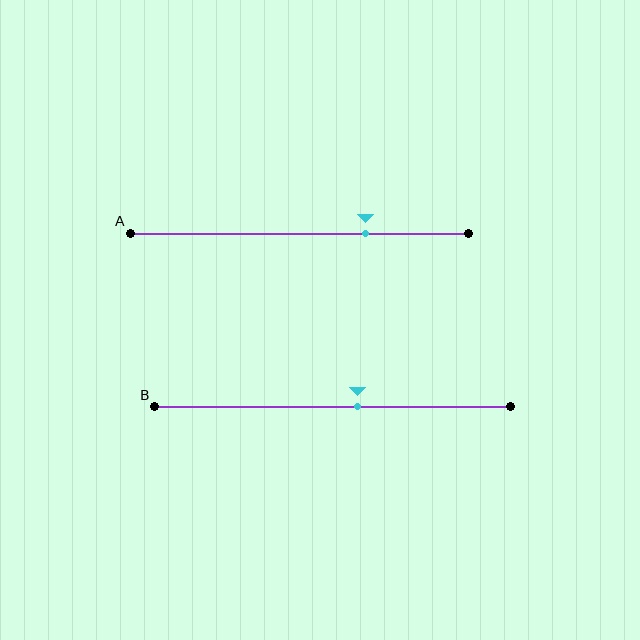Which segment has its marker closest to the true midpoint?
Segment B has its marker closest to the true midpoint.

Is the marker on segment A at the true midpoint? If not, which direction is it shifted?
No, the marker on segment A is shifted to the right by about 20% of the segment length.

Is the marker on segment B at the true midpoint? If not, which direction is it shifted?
No, the marker on segment B is shifted to the right by about 7% of the segment length.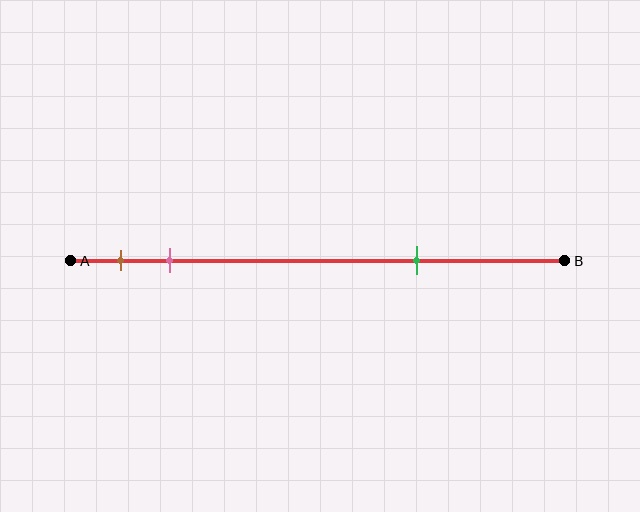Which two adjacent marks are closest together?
The brown and pink marks are the closest adjacent pair.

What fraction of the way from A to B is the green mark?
The green mark is approximately 70% (0.7) of the way from A to B.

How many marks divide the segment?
There are 3 marks dividing the segment.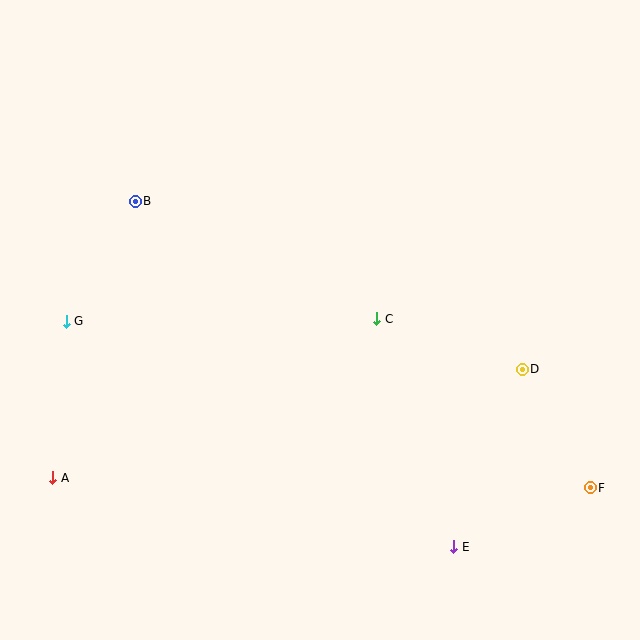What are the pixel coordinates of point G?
Point G is at (66, 321).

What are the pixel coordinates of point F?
Point F is at (590, 488).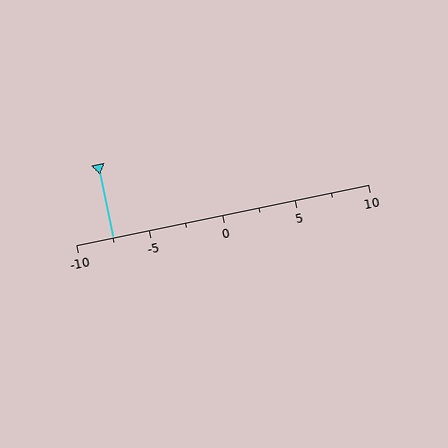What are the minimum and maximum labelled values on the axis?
The axis runs from -10 to 10.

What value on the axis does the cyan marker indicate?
The marker indicates approximately -7.5.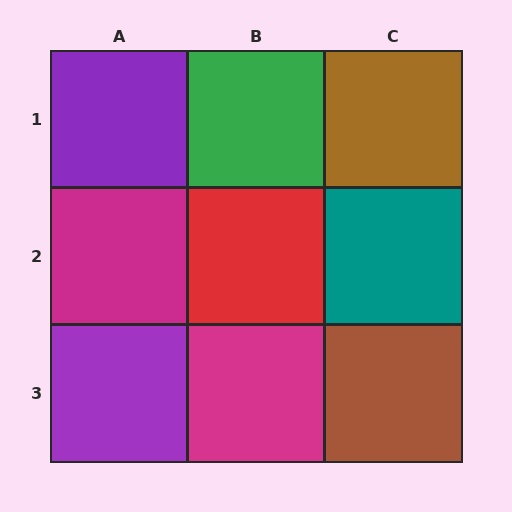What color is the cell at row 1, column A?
Purple.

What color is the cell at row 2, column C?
Teal.